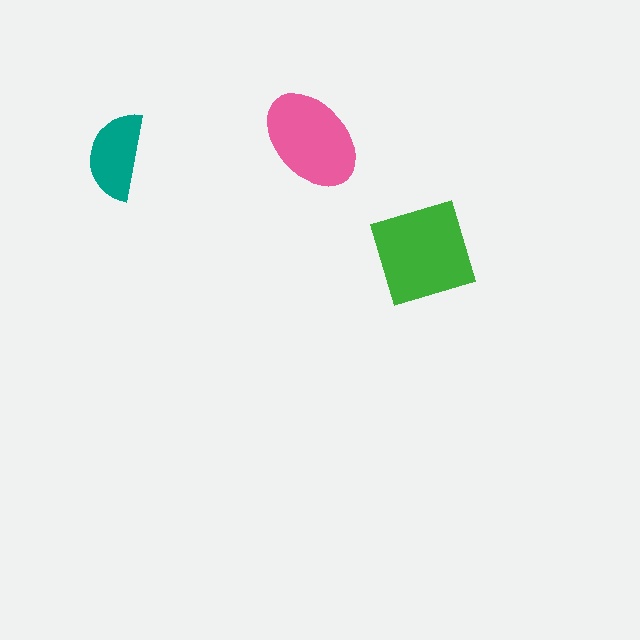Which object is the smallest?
The teal semicircle.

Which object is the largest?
The green diamond.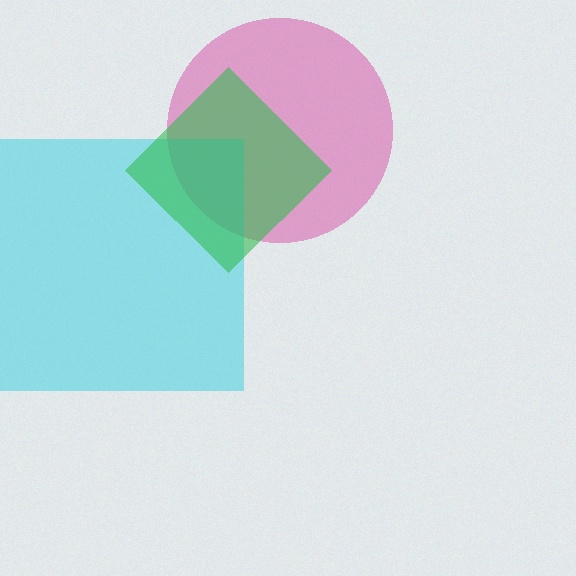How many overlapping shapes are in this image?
There are 3 overlapping shapes in the image.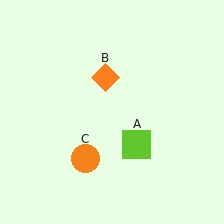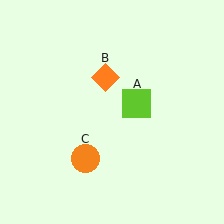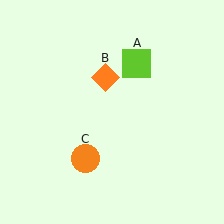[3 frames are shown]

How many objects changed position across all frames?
1 object changed position: lime square (object A).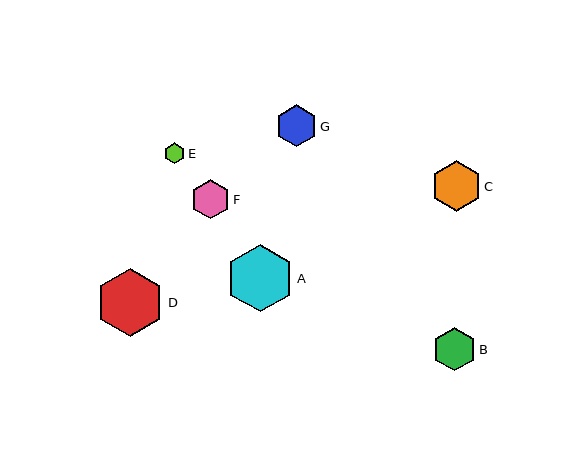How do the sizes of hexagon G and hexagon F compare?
Hexagon G and hexagon F are approximately the same size.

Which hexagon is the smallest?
Hexagon E is the smallest with a size of approximately 21 pixels.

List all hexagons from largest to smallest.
From largest to smallest: D, A, C, B, G, F, E.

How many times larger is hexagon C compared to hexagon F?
Hexagon C is approximately 1.3 times the size of hexagon F.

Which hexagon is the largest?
Hexagon D is the largest with a size of approximately 69 pixels.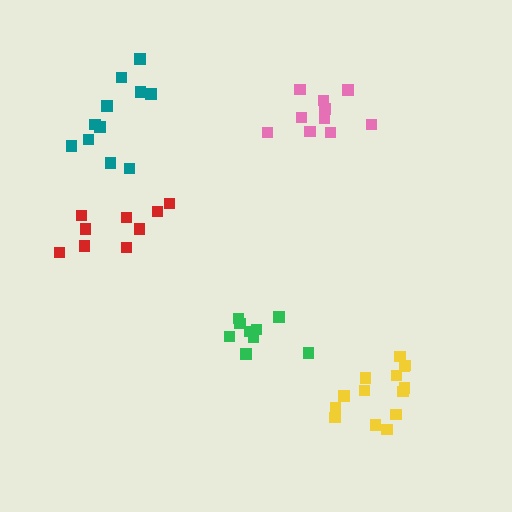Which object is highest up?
The pink cluster is topmost.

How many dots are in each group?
Group 1: 15 dots, Group 2: 10 dots, Group 3: 9 dots, Group 4: 9 dots, Group 5: 12 dots (55 total).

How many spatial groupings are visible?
There are 5 spatial groupings.